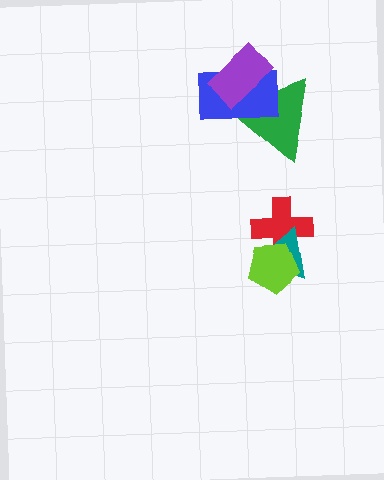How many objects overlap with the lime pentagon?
2 objects overlap with the lime pentagon.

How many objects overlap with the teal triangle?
2 objects overlap with the teal triangle.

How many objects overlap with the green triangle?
2 objects overlap with the green triangle.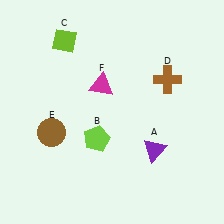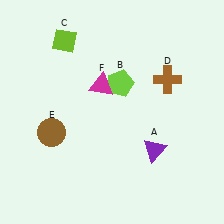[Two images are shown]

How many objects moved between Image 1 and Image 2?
1 object moved between the two images.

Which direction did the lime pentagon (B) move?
The lime pentagon (B) moved up.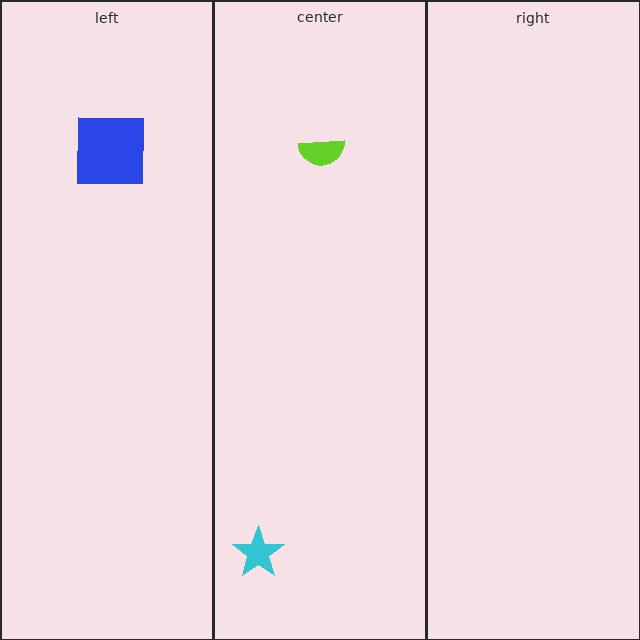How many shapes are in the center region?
2.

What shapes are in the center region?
The lime semicircle, the cyan star.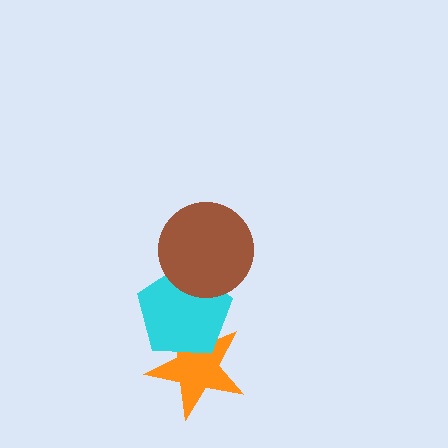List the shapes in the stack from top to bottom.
From top to bottom: the brown circle, the cyan pentagon, the orange star.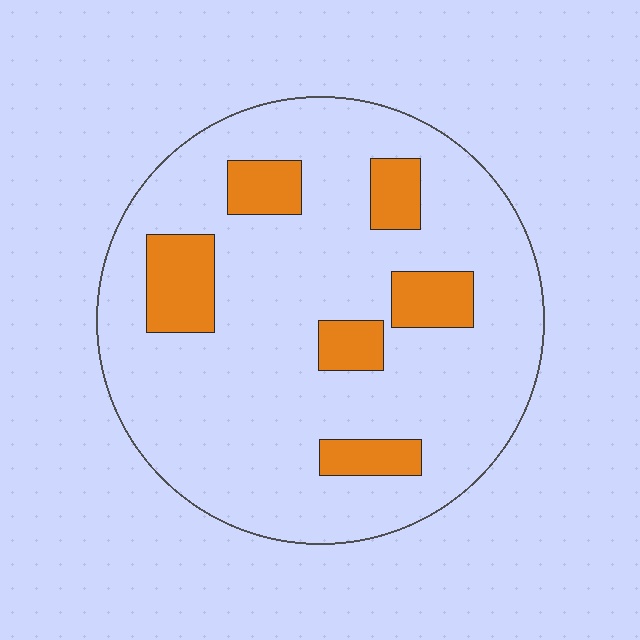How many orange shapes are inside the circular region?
6.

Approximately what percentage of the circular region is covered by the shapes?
Approximately 15%.